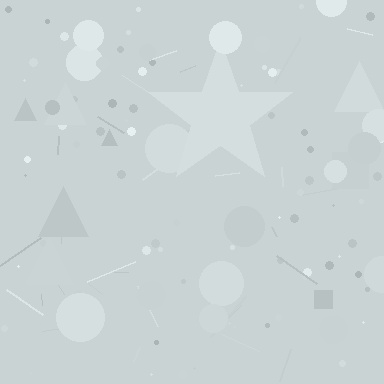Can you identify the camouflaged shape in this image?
The camouflaged shape is a star.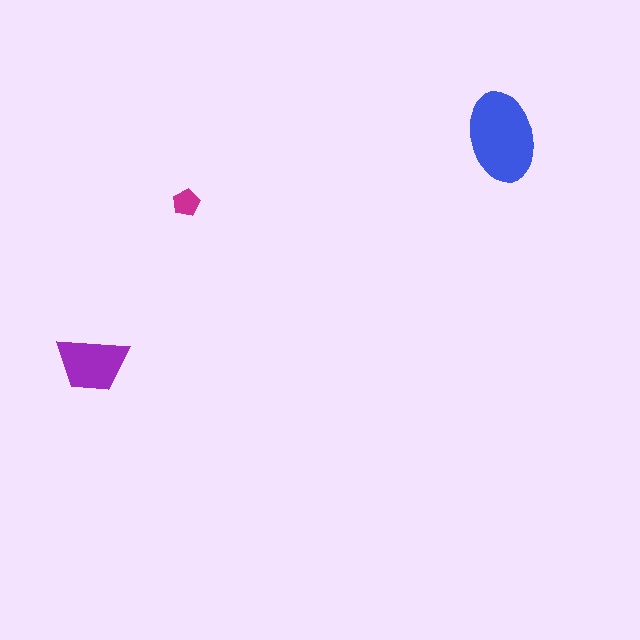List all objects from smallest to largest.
The magenta pentagon, the purple trapezoid, the blue ellipse.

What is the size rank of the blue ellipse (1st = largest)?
1st.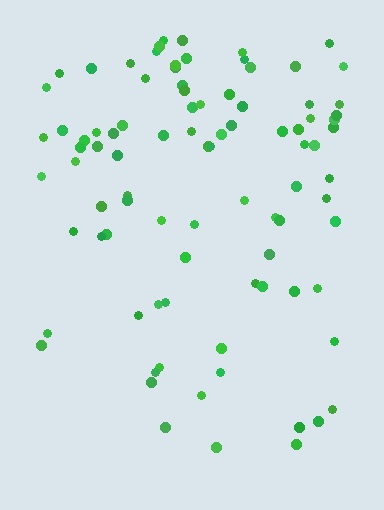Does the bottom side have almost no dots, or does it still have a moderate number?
Still a moderate number, just noticeably fewer than the top.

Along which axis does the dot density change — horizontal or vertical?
Vertical.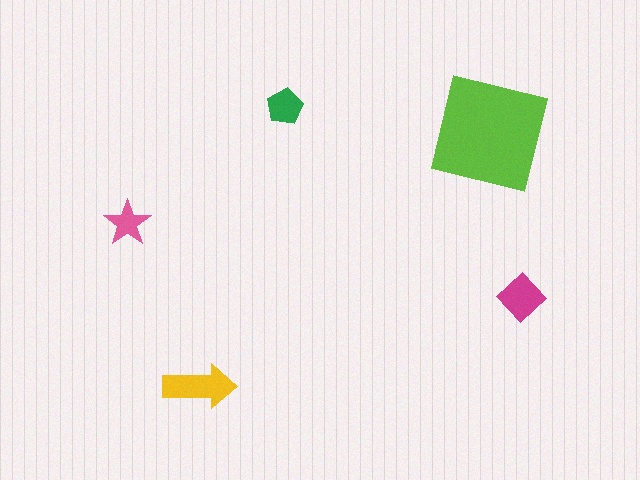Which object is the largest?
The lime square.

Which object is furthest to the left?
The pink star is leftmost.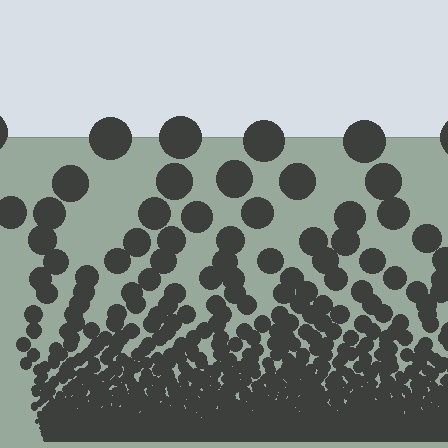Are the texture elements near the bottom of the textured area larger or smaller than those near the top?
Smaller. The gradient is inverted — elements near the bottom are smaller and denser.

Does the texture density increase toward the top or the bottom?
Density increases toward the bottom.